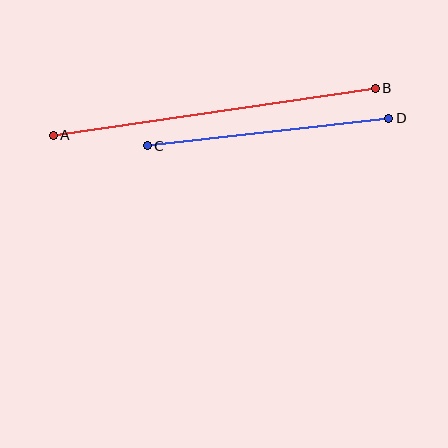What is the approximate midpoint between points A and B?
The midpoint is at approximately (214, 112) pixels.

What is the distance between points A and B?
The distance is approximately 326 pixels.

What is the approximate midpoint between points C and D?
The midpoint is at approximately (268, 132) pixels.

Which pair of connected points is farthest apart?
Points A and B are farthest apart.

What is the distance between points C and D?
The distance is approximately 243 pixels.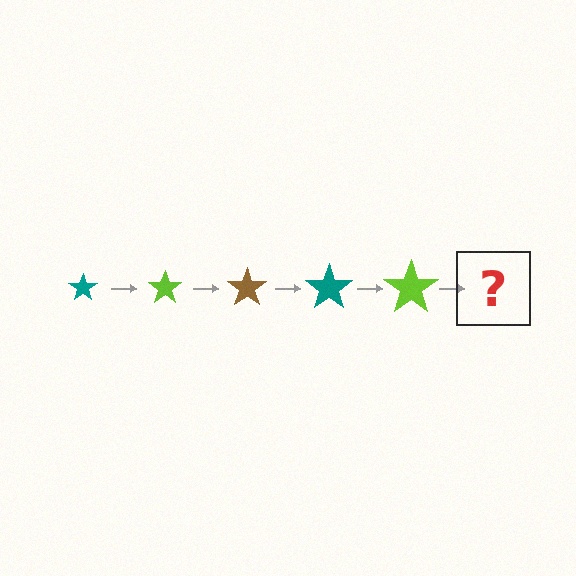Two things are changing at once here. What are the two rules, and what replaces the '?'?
The two rules are that the star grows larger each step and the color cycles through teal, lime, and brown. The '?' should be a brown star, larger than the previous one.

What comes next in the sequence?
The next element should be a brown star, larger than the previous one.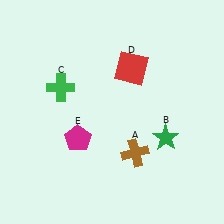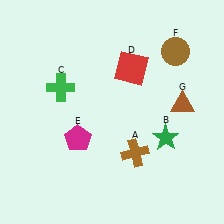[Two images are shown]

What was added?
A brown circle (F), a brown triangle (G) were added in Image 2.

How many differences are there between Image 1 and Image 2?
There are 2 differences between the two images.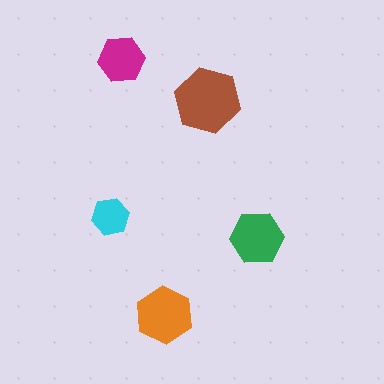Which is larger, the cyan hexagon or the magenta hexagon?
The magenta one.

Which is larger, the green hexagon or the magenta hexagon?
The green one.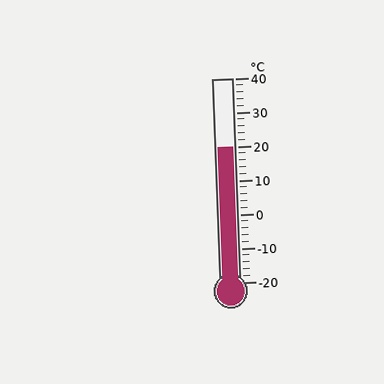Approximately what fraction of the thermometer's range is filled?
The thermometer is filled to approximately 65% of its range.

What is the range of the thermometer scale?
The thermometer scale ranges from -20°C to 40°C.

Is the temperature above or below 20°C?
The temperature is at 20°C.